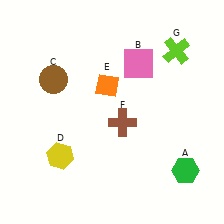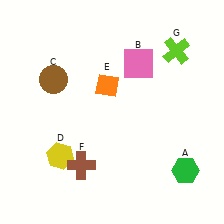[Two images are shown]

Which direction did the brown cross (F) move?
The brown cross (F) moved down.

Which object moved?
The brown cross (F) moved down.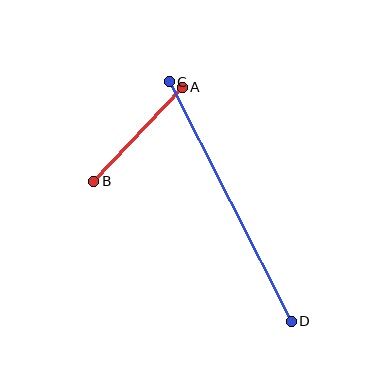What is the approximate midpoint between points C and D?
The midpoint is at approximately (230, 202) pixels.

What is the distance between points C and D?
The distance is approximately 269 pixels.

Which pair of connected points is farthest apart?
Points C and D are farthest apart.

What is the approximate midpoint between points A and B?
The midpoint is at approximately (138, 134) pixels.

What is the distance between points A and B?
The distance is approximately 129 pixels.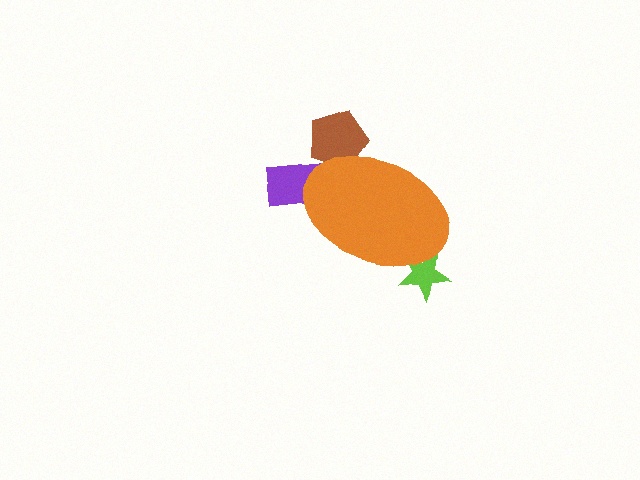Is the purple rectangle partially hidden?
Yes, the purple rectangle is partially hidden behind the orange ellipse.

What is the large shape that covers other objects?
An orange ellipse.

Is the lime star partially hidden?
Yes, the lime star is partially hidden behind the orange ellipse.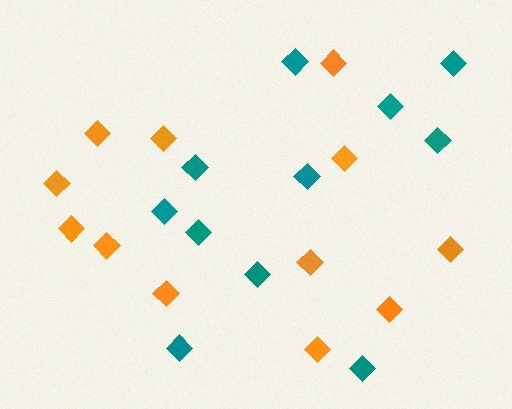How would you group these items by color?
There are 2 groups: one group of orange diamonds (12) and one group of teal diamonds (11).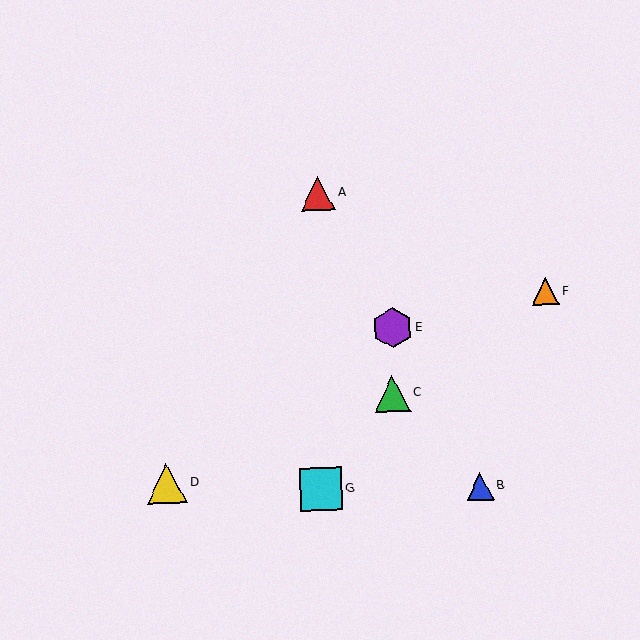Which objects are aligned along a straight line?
Objects A, B, E are aligned along a straight line.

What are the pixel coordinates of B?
Object B is at (480, 486).